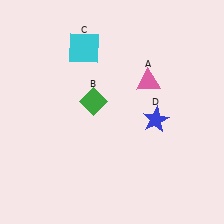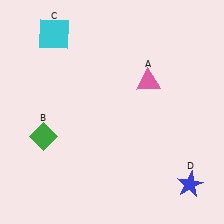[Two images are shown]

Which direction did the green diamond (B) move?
The green diamond (B) moved left.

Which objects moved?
The objects that moved are: the green diamond (B), the cyan square (C), the blue star (D).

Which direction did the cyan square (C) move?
The cyan square (C) moved left.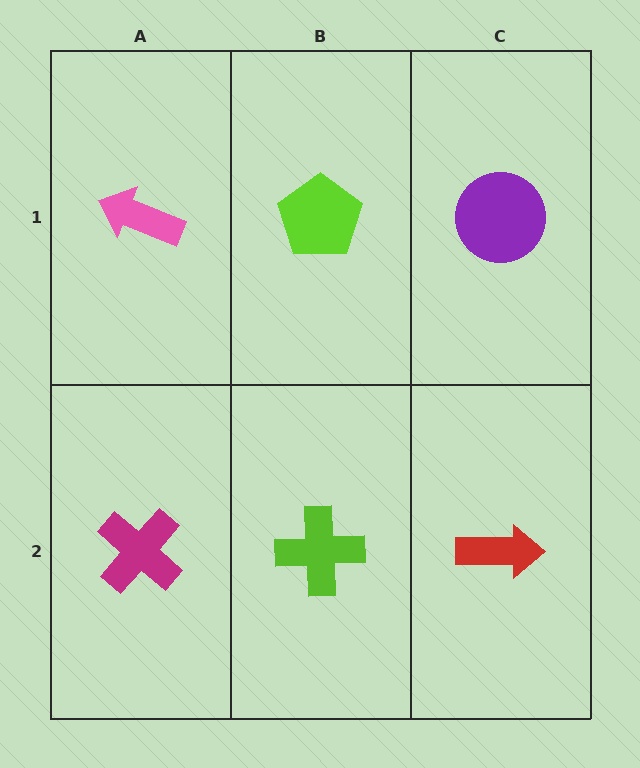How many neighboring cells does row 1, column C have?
2.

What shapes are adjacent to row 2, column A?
A pink arrow (row 1, column A), a lime cross (row 2, column B).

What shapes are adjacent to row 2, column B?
A lime pentagon (row 1, column B), a magenta cross (row 2, column A), a red arrow (row 2, column C).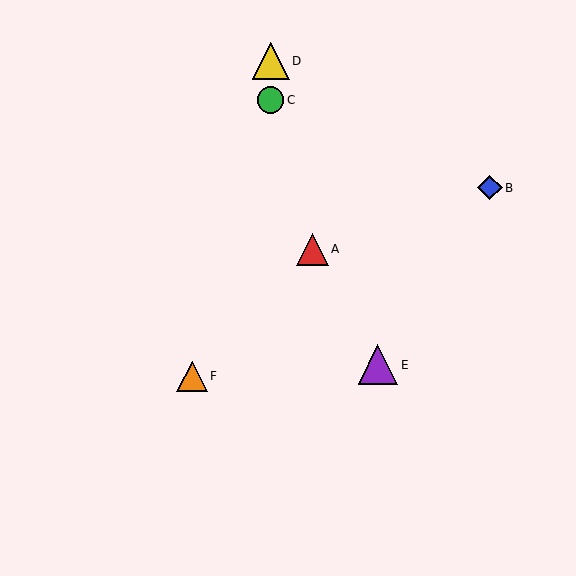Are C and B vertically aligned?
No, C is at x≈271 and B is at x≈490.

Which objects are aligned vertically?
Objects C, D are aligned vertically.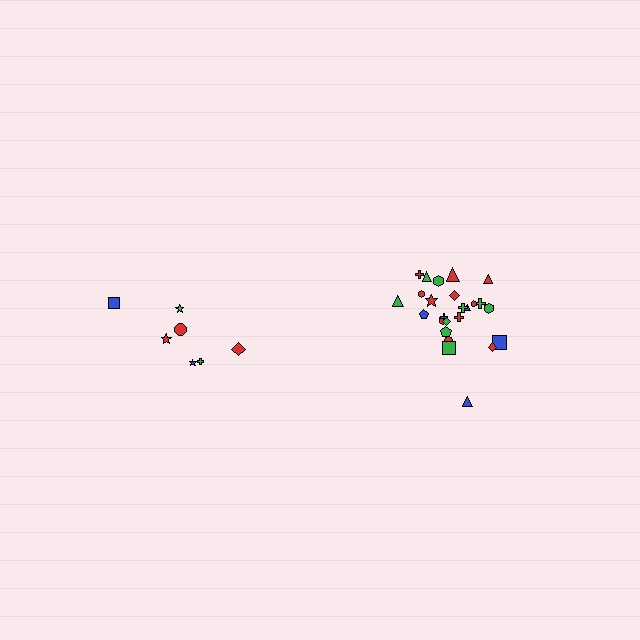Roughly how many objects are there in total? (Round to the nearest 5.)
Roughly 30 objects in total.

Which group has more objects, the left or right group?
The right group.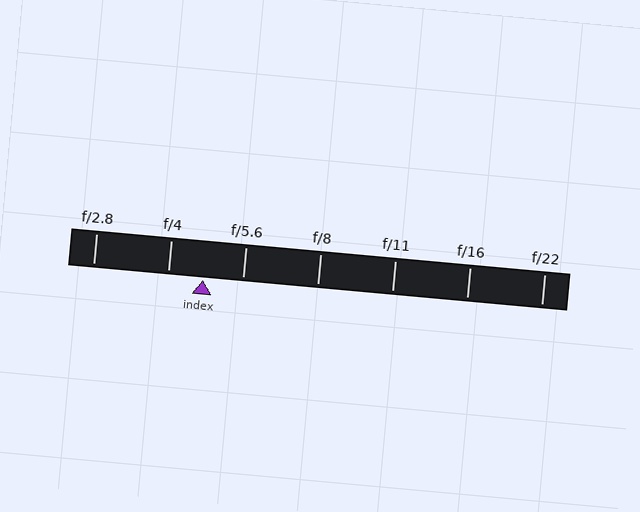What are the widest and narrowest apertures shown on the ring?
The widest aperture shown is f/2.8 and the narrowest is f/22.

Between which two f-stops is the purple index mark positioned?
The index mark is between f/4 and f/5.6.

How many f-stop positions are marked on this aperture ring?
There are 7 f-stop positions marked.